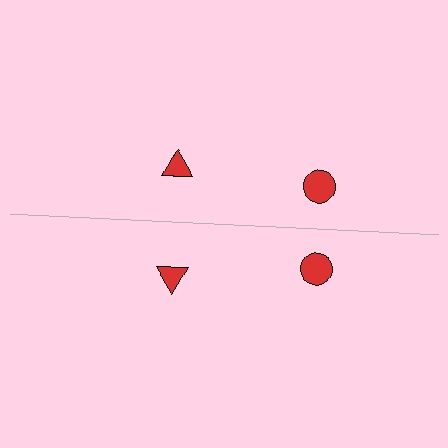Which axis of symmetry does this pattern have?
The pattern has a horizontal axis of symmetry running through the center of the image.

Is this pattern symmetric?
Yes, this pattern has bilateral (reflection) symmetry.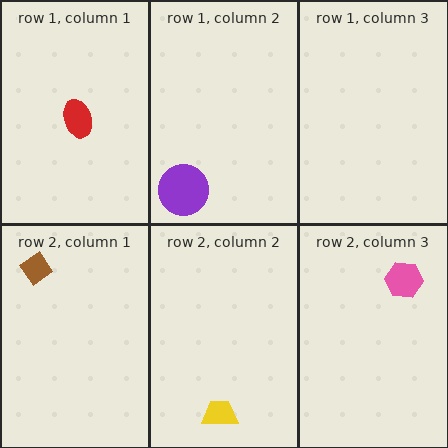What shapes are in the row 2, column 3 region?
The pink hexagon.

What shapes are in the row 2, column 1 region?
The brown diamond.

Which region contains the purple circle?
The row 1, column 2 region.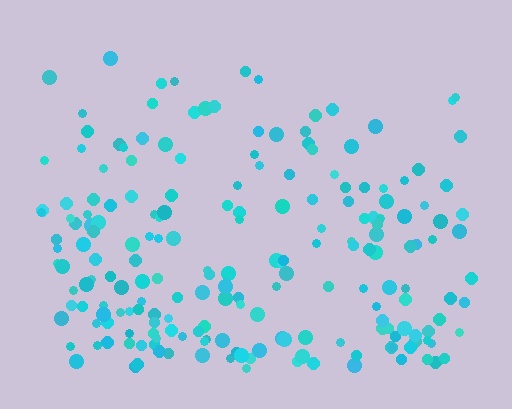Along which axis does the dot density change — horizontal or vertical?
Vertical.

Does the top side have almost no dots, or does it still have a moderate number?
Still a moderate number, just noticeably fewer than the bottom.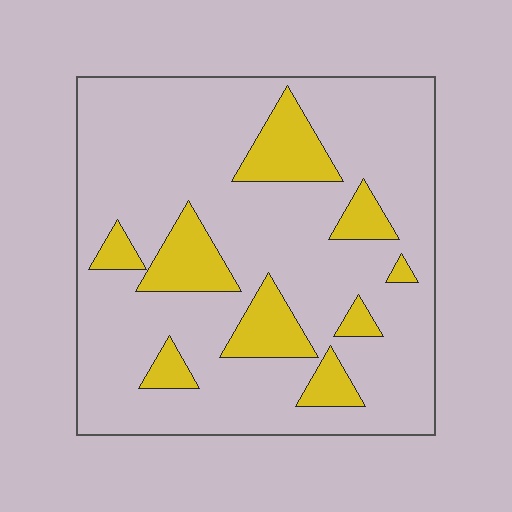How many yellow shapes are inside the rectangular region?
9.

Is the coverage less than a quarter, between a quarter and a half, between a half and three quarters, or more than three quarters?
Less than a quarter.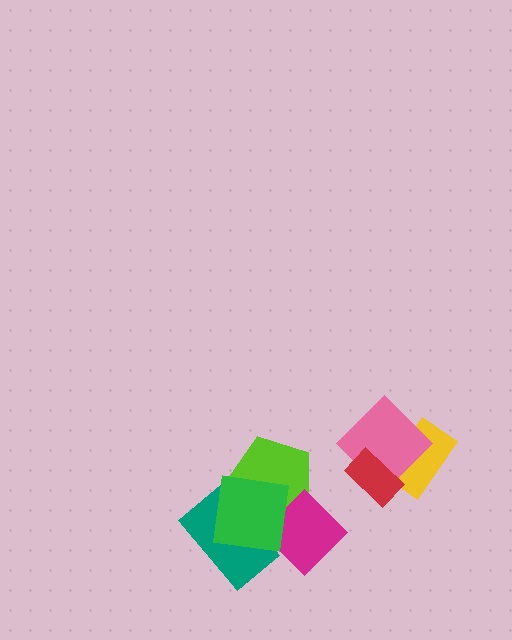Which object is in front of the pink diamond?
The red rectangle is in front of the pink diamond.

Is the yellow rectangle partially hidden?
Yes, it is partially covered by another shape.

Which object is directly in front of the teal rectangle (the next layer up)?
The magenta diamond is directly in front of the teal rectangle.